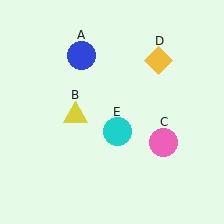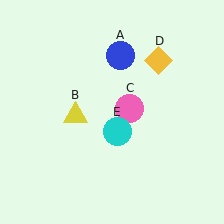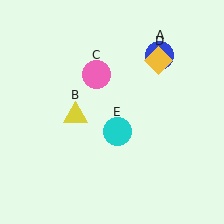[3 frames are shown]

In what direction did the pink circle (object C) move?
The pink circle (object C) moved up and to the left.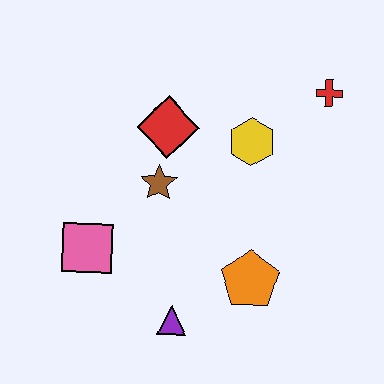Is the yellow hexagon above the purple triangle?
Yes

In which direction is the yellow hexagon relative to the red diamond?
The yellow hexagon is to the right of the red diamond.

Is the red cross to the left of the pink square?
No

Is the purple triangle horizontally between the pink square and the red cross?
Yes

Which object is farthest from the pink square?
The red cross is farthest from the pink square.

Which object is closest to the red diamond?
The brown star is closest to the red diamond.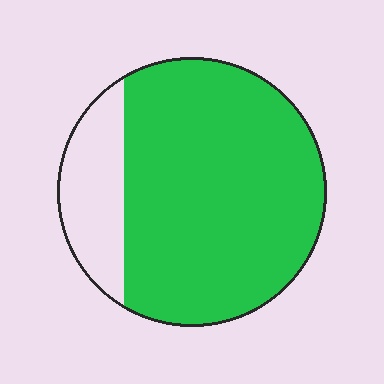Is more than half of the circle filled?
Yes.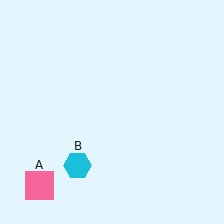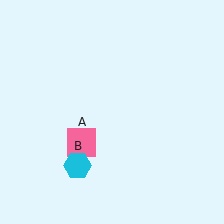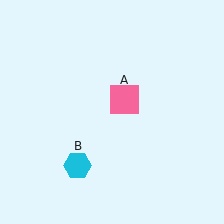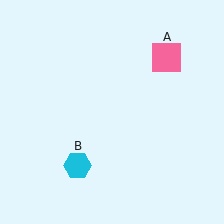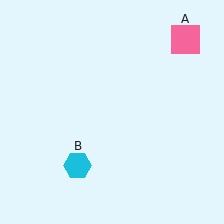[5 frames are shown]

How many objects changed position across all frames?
1 object changed position: pink square (object A).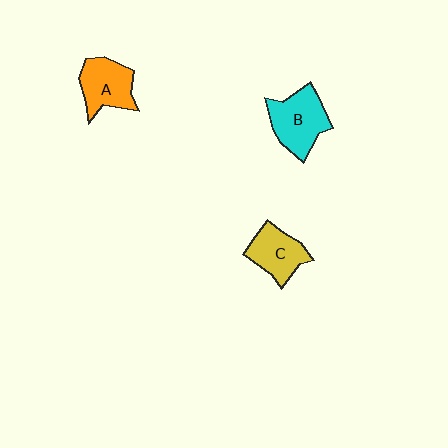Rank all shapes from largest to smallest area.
From largest to smallest: B (cyan), A (orange), C (yellow).